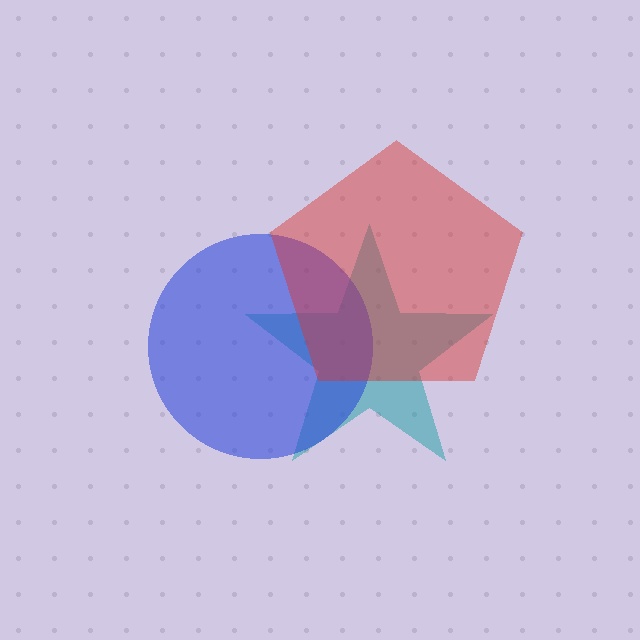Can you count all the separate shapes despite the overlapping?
Yes, there are 3 separate shapes.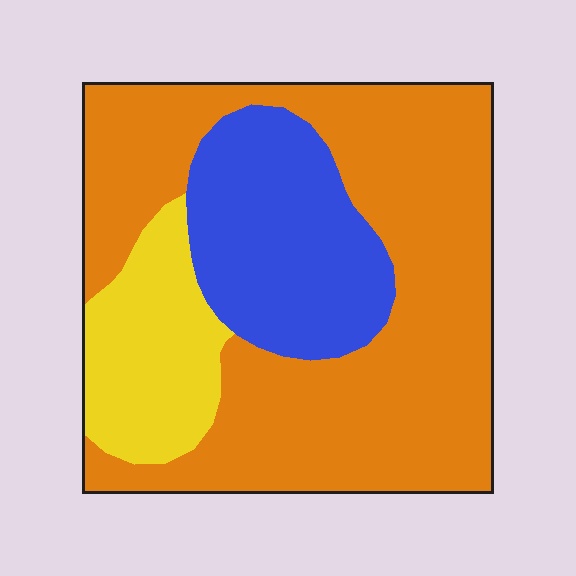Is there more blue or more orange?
Orange.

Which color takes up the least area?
Yellow, at roughly 15%.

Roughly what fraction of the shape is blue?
Blue covers about 25% of the shape.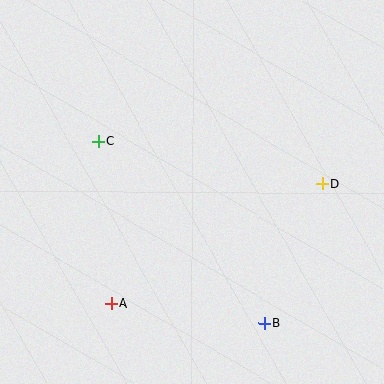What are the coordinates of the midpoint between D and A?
The midpoint between D and A is at (217, 244).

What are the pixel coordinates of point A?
Point A is at (111, 304).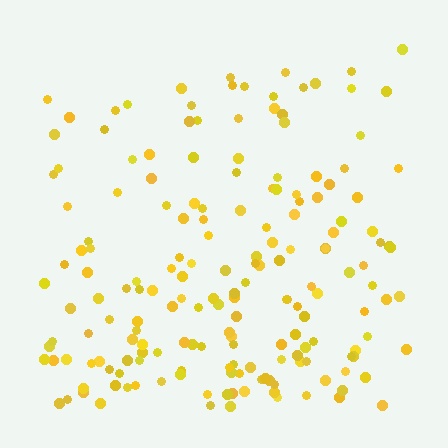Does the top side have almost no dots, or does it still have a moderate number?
Still a moderate number, just noticeably fewer than the bottom.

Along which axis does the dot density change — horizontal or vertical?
Vertical.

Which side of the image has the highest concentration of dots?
The bottom.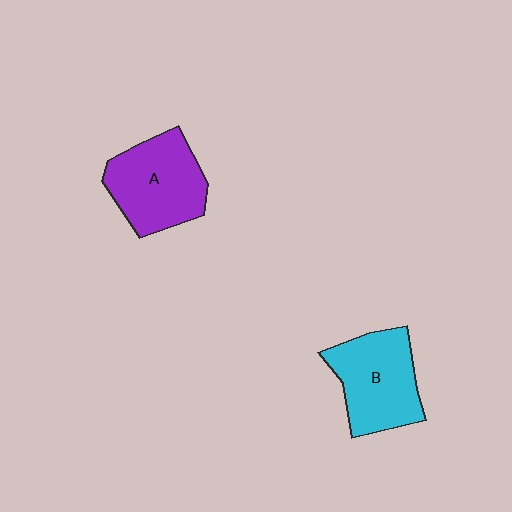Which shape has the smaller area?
Shape B (cyan).